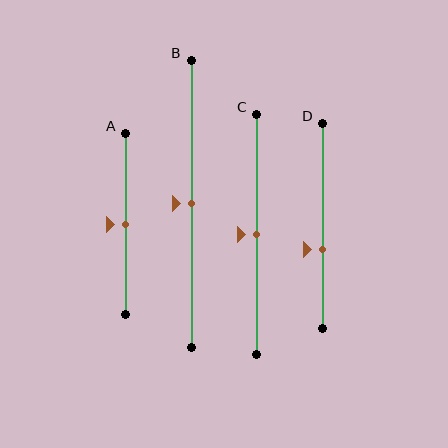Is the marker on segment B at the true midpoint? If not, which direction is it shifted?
Yes, the marker on segment B is at the true midpoint.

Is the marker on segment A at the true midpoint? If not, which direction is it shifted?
Yes, the marker on segment A is at the true midpoint.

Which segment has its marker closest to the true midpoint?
Segment A has its marker closest to the true midpoint.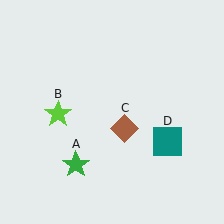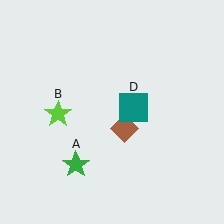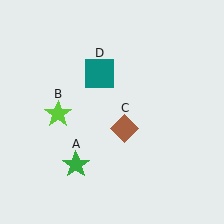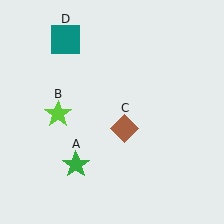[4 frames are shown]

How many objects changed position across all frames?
1 object changed position: teal square (object D).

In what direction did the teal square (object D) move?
The teal square (object D) moved up and to the left.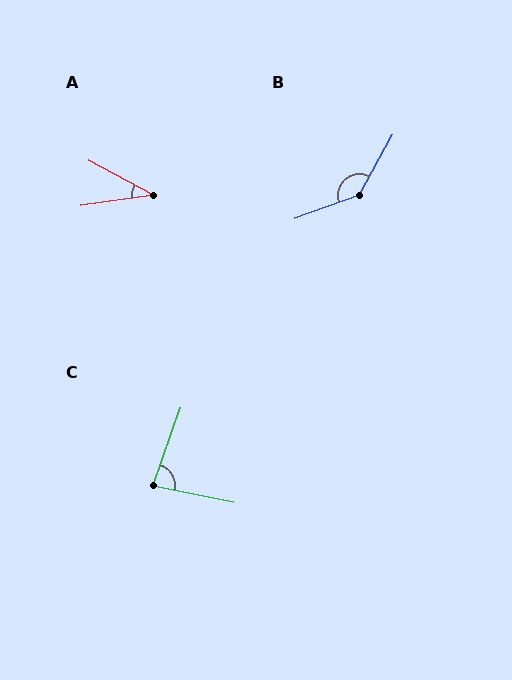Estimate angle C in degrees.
Approximately 82 degrees.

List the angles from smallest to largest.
A (36°), C (82°), B (139°).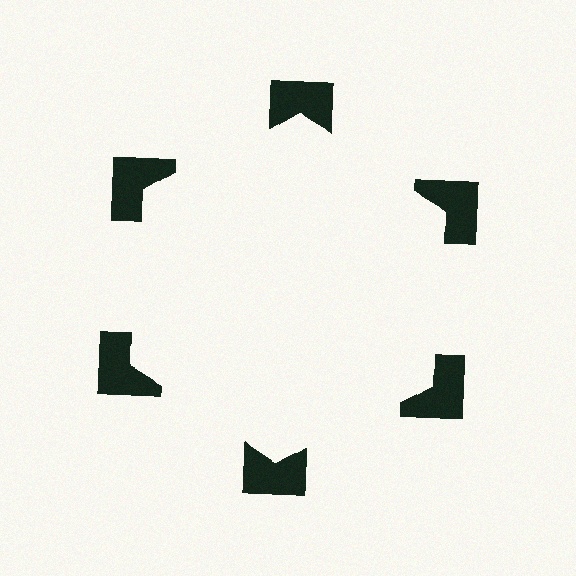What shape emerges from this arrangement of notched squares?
An illusory hexagon — its edges are inferred from the aligned wedge cuts in the notched squares, not physically drawn.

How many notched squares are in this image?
There are 6 — one at each vertex of the illusory hexagon.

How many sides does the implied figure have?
6 sides.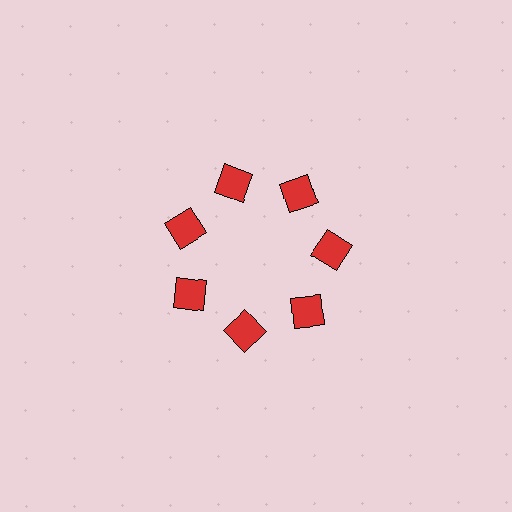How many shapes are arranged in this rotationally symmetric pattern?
There are 7 shapes, arranged in 7 groups of 1.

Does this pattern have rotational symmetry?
Yes, this pattern has 7-fold rotational symmetry. It looks the same after rotating 51 degrees around the center.